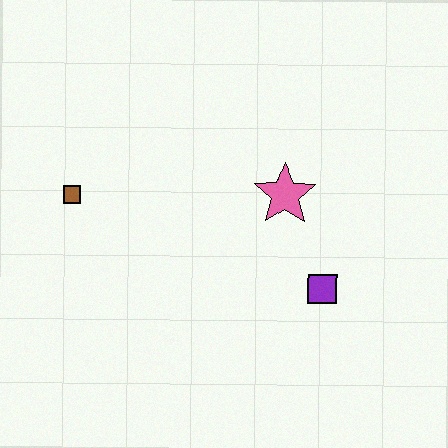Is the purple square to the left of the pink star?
No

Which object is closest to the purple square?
The pink star is closest to the purple square.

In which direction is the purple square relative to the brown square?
The purple square is to the right of the brown square.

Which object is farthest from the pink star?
The brown square is farthest from the pink star.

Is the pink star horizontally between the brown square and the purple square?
Yes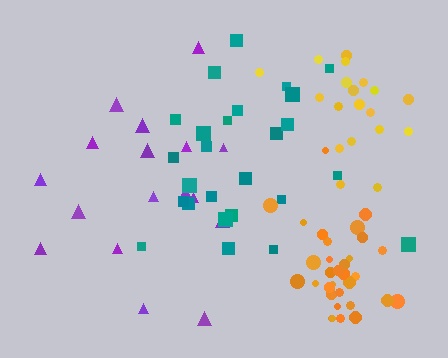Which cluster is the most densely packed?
Orange.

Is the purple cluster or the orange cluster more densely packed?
Orange.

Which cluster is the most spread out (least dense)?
Purple.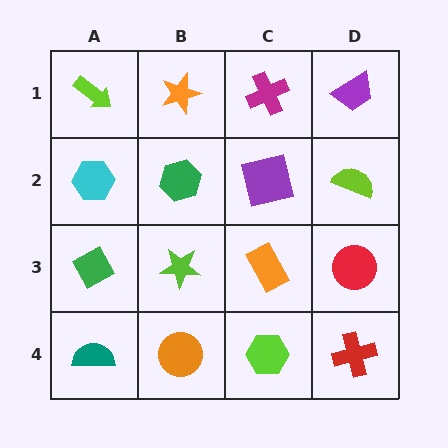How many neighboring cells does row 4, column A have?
2.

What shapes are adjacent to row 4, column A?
A green diamond (row 3, column A), an orange circle (row 4, column B).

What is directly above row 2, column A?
A lime arrow.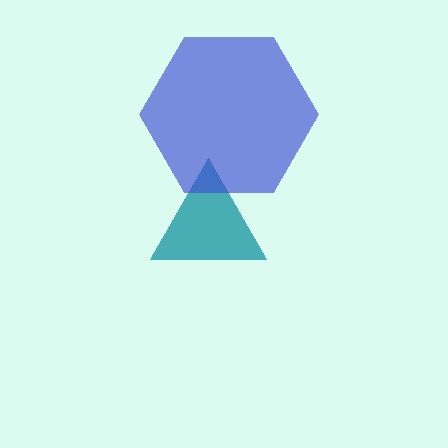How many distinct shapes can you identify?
There are 2 distinct shapes: a teal triangle, a blue hexagon.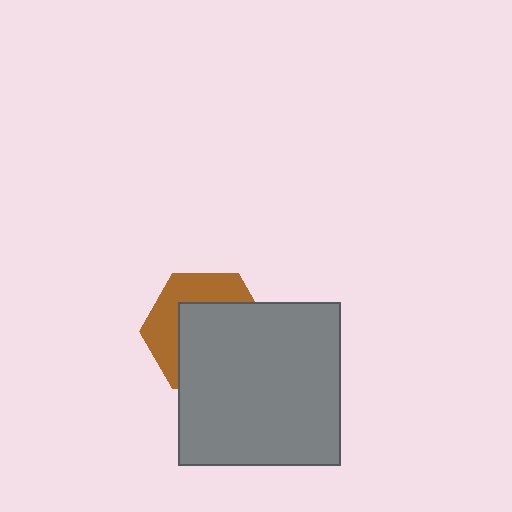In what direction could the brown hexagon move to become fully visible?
The brown hexagon could move toward the upper-left. That would shift it out from behind the gray square entirely.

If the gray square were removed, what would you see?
You would see the complete brown hexagon.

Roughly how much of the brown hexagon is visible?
A small part of it is visible (roughly 39%).